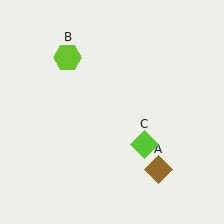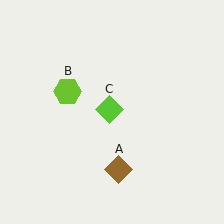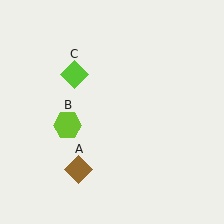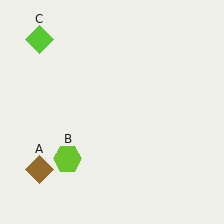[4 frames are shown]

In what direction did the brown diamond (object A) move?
The brown diamond (object A) moved left.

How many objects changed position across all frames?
3 objects changed position: brown diamond (object A), lime hexagon (object B), lime diamond (object C).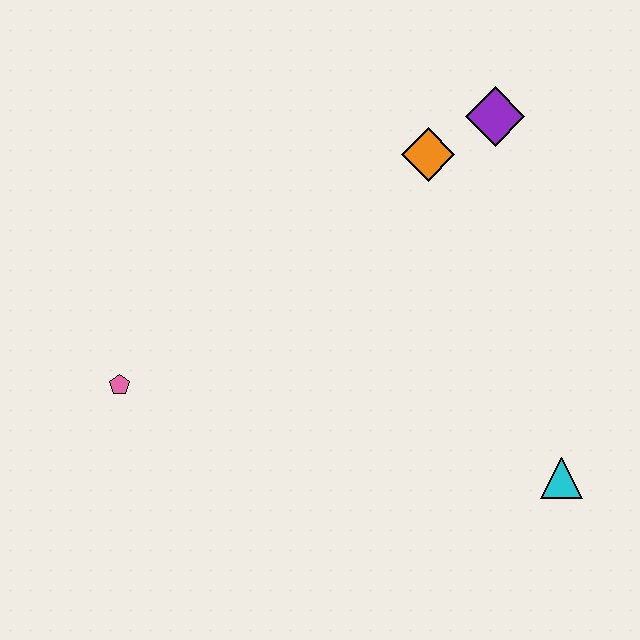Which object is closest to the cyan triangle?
The orange diamond is closest to the cyan triangle.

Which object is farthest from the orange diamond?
The pink pentagon is farthest from the orange diamond.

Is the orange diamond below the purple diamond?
Yes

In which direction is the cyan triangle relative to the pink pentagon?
The cyan triangle is to the right of the pink pentagon.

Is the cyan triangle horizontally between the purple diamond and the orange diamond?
No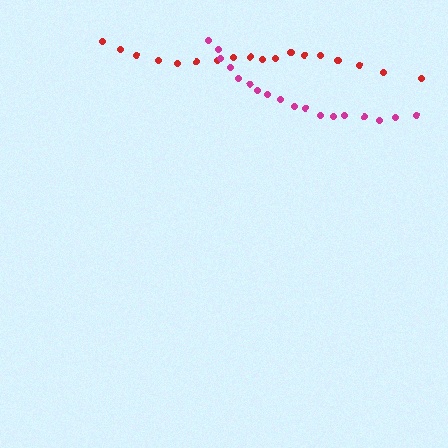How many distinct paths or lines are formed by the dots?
There are 2 distinct paths.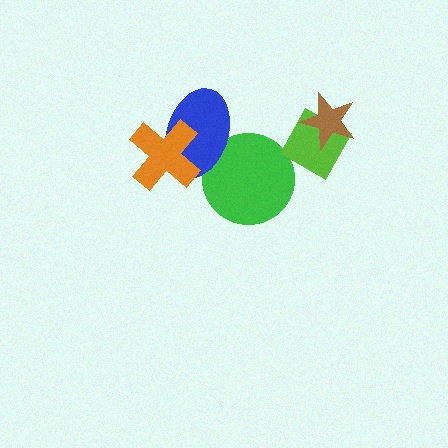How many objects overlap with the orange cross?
1 object overlaps with the orange cross.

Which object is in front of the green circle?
The blue ellipse is in front of the green circle.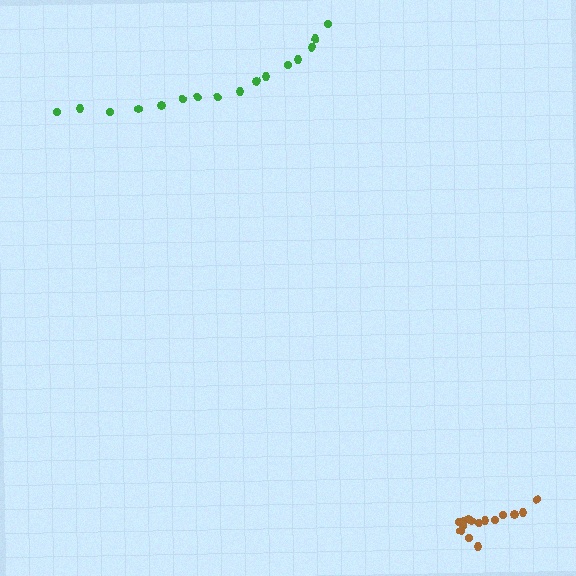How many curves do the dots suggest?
There are 2 distinct paths.